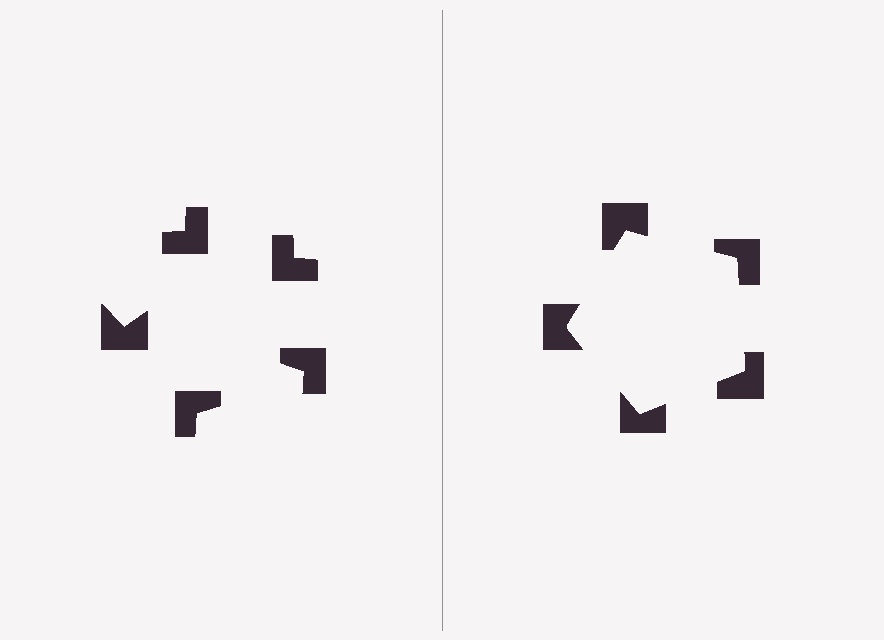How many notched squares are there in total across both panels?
10 — 5 on each side.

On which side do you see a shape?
An illusory pentagon appears on the right side. On the left side the wedge cuts are rotated, so no coherent shape forms.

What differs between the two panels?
The notched squares are positioned identically on both sides; only the wedge orientations differ. On the right they align to a pentagon; on the left they are misaligned.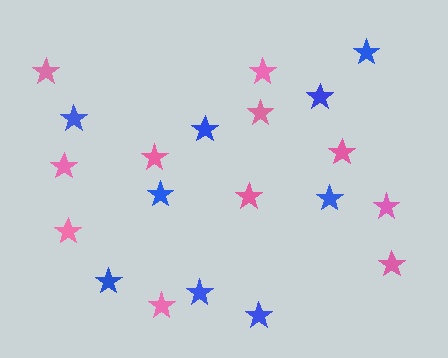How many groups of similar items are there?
There are 2 groups: one group of pink stars (11) and one group of blue stars (9).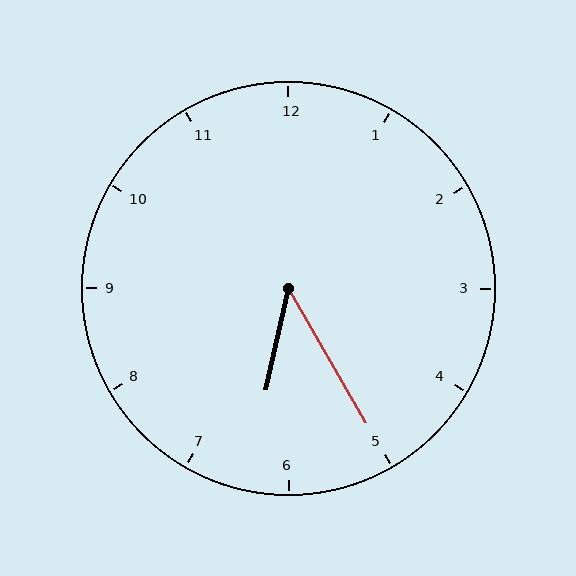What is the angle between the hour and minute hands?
Approximately 42 degrees.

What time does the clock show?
6:25.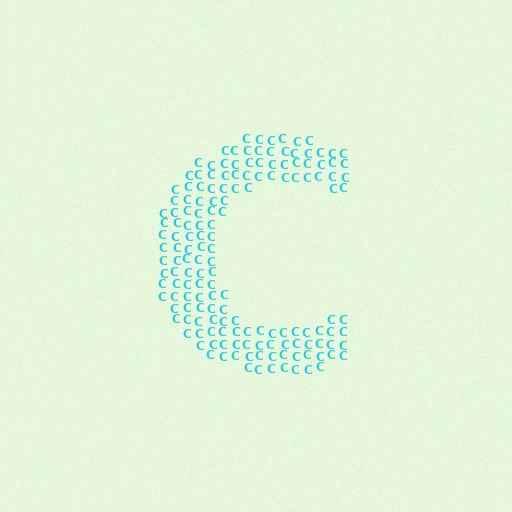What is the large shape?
The large shape is the letter C.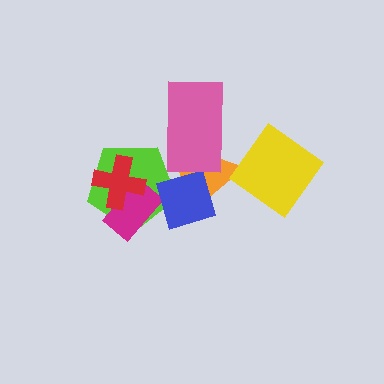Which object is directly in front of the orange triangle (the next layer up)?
The blue diamond is directly in front of the orange triangle.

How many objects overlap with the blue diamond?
3 objects overlap with the blue diamond.